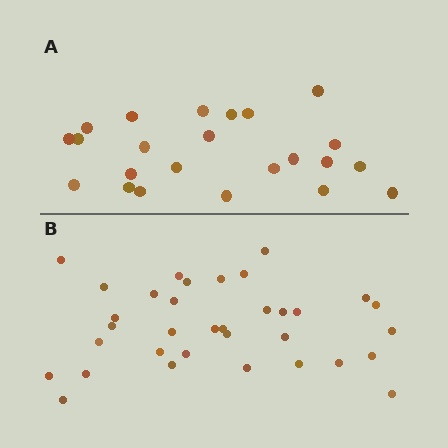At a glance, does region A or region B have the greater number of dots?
Region B (the bottom region) has more dots.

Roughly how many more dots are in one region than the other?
Region B has roughly 12 or so more dots than region A.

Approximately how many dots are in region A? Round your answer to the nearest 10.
About 20 dots. (The exact count is 23, which rounds to 20.)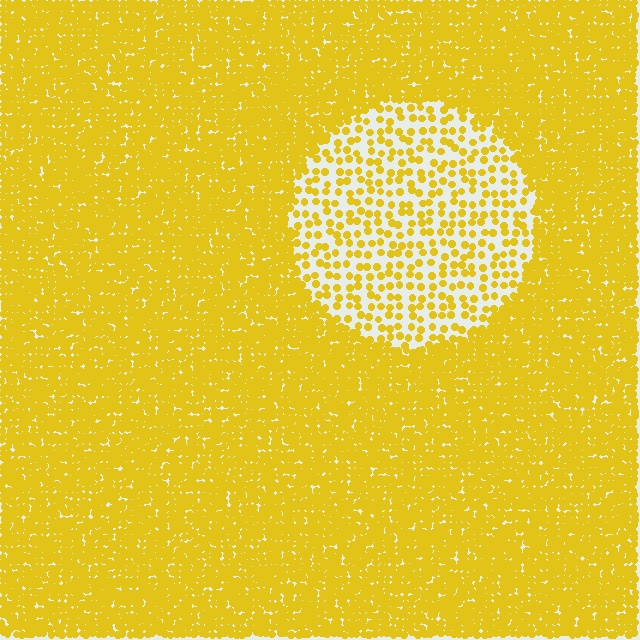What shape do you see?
I see a circle.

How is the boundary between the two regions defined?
The boundary is defined by a change in element density (approximately 3.0x ratio). All elements are the same color, size, and shape.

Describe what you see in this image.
The image contains small yellow elements arranged at two different densities. A circle-shaped region is visible where the elements are less densely packed than the surrounding area.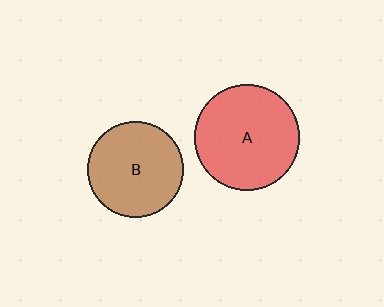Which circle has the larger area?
Circle A (red).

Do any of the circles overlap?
No, none of the circles overlap.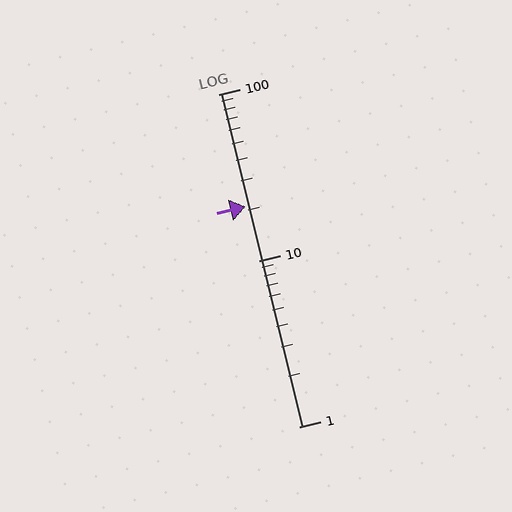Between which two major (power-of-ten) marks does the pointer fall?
The pointer is between 10 and 100.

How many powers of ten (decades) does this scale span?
The scale spans 2 decades, from 1 to 100.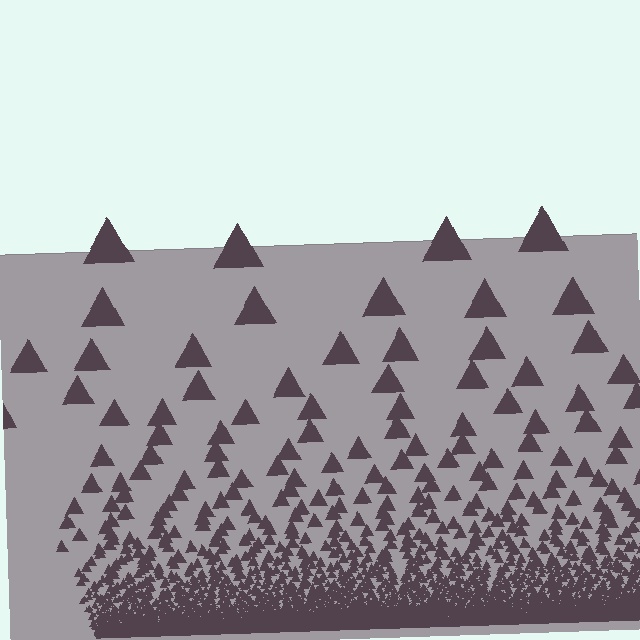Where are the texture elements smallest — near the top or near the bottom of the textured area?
Near the bottom.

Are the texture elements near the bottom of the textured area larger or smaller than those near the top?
Smaller. The gradient is inverted — elements near the bottom are smaller and denser.